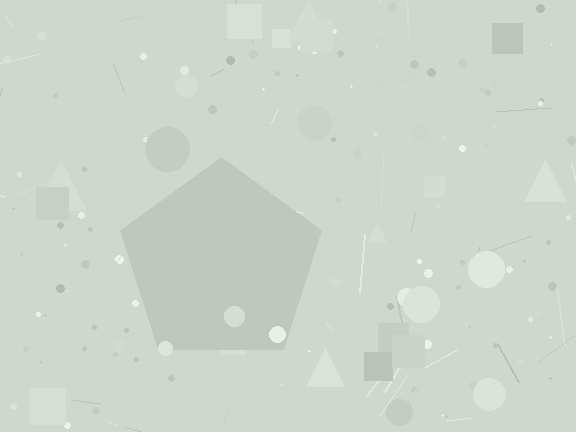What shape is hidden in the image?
A pentagon is hidden in the image.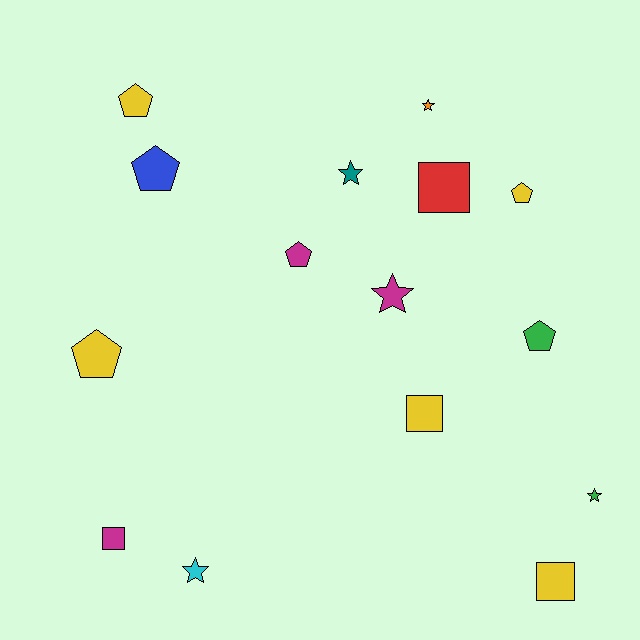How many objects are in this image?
There are 15 objects.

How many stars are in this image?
There are 5 stars.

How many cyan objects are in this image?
There is 1 cyan object.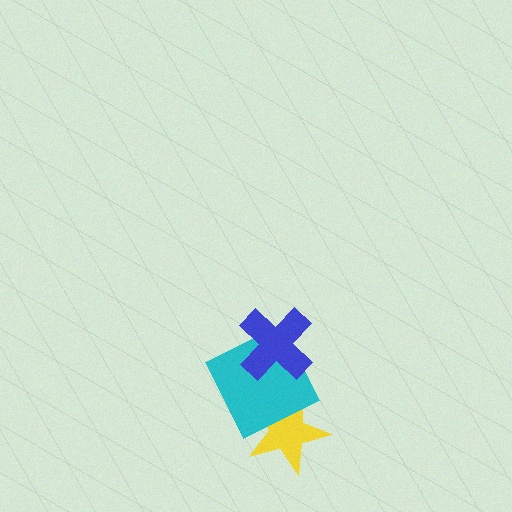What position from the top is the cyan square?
The cyan square is 2nd from the top.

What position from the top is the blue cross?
The blue cross is 1st from the top.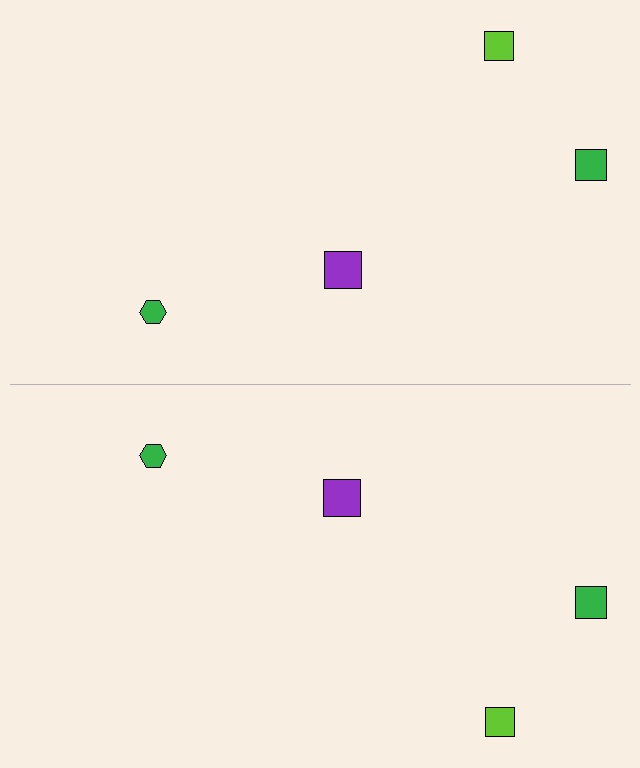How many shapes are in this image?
There are 8 shapes in this image.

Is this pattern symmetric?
Yes, this pattern has bilateral (reflection) symmetry.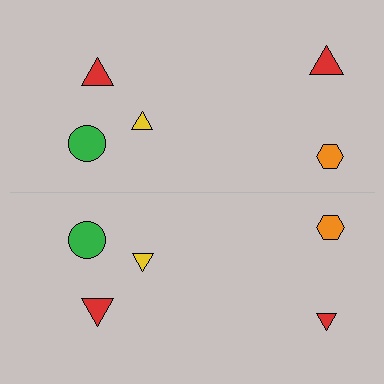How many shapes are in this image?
There are 10 shapes in this image.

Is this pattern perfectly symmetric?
No, the pattern is not perfectly symmetric. The red triangle on the bottom side has a different size than its mirror counterpart.